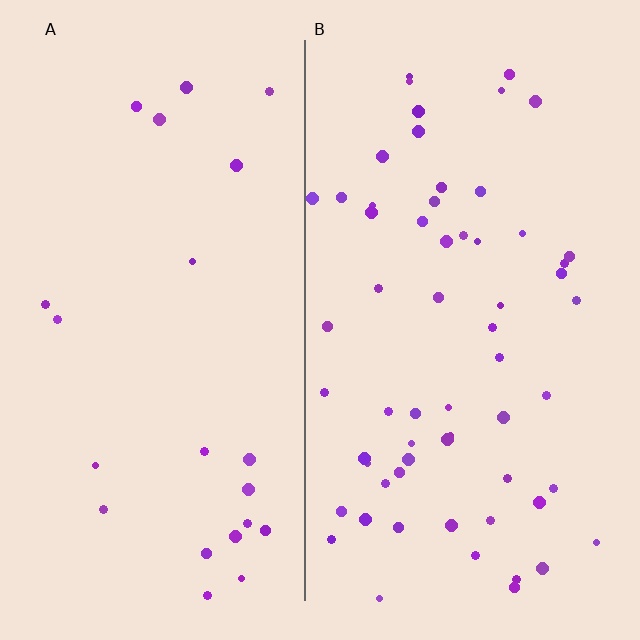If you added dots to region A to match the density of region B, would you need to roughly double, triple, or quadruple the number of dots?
Approximately triple.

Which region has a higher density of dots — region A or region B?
B (the right).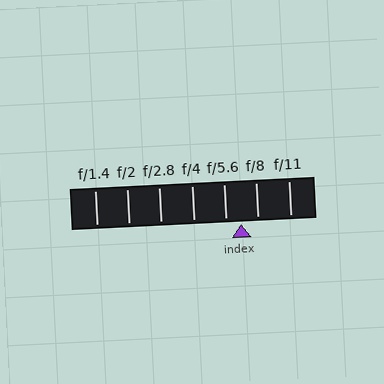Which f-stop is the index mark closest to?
The index mark is closest to f/5.6.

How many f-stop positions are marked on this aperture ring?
There are 7 f-stop positions marked.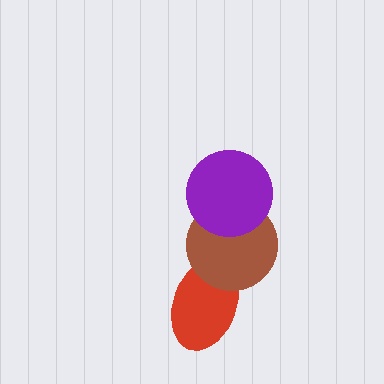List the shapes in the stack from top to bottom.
From top to bottom: the purple circle, the brown circle, the red ellipse.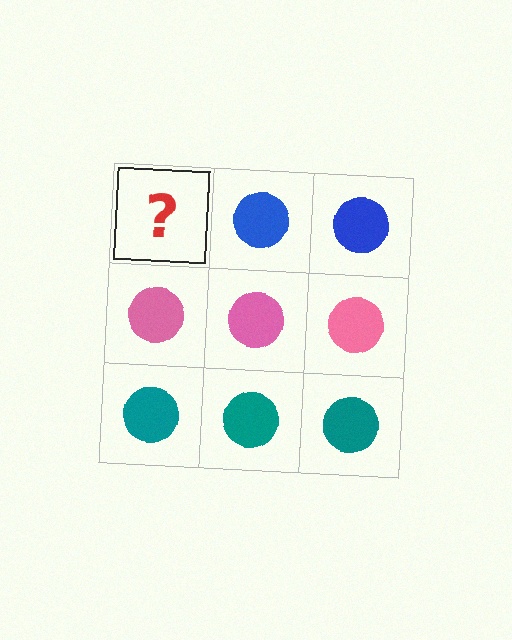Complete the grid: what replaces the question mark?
The question mark should be replaced with a blue circle.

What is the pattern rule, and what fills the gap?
The rule is that each row has a consistent color. The gap should be filled with a blue circle.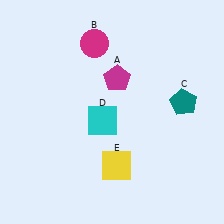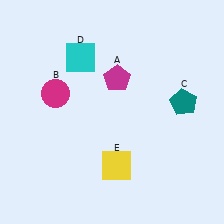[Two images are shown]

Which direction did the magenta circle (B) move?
The magenta circle (B) moved down.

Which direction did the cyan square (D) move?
The cyan square (D) moved up.